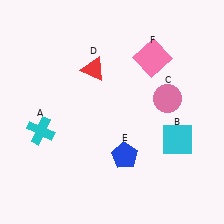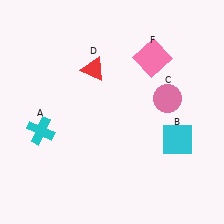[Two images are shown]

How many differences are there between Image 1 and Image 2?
There is 1 difference between the two images.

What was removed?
The blue pentagon (E) was removed in Image 2.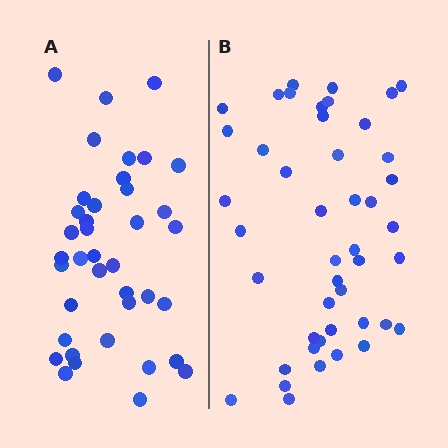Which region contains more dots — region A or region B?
Region B (the right region) has more dots.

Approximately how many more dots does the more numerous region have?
Region B has about 6 more dots than region A.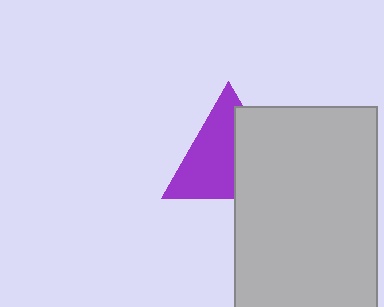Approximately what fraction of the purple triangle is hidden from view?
Roughly 42% of the purple triangle is hidden behind the light gray rectangle.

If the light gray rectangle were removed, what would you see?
You would see the complete purple triangle.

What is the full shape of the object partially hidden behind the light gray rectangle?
The partially hidden object is a purple triangle.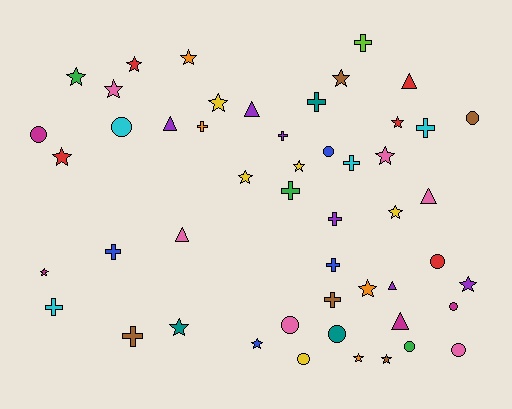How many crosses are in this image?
There are 13 crosses.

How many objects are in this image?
There are 50 objects.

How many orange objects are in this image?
There are 4 orange objects.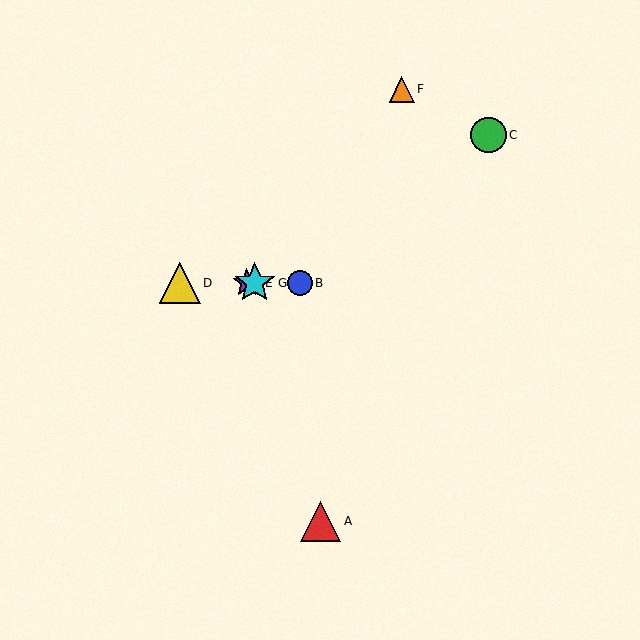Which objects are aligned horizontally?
Objects B, D, E, G are aligned horizontally.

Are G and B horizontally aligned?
Yes, both are at y≈283.